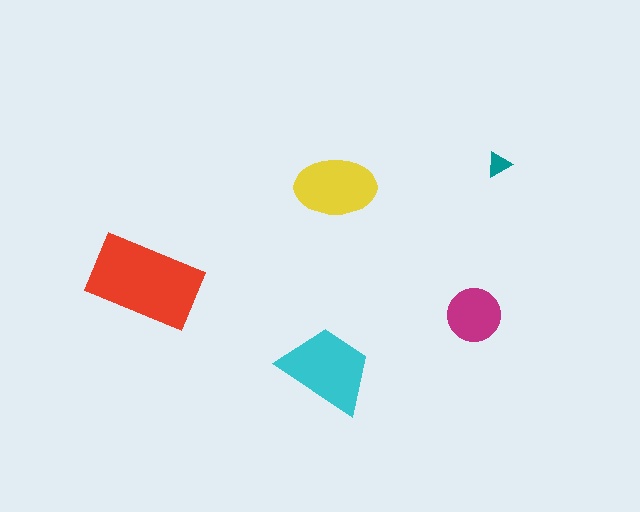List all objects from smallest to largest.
The teal triangle, the magenta circle, the yellow ellipse, the cyan trapezoid, the red rectangle.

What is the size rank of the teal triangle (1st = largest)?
5th.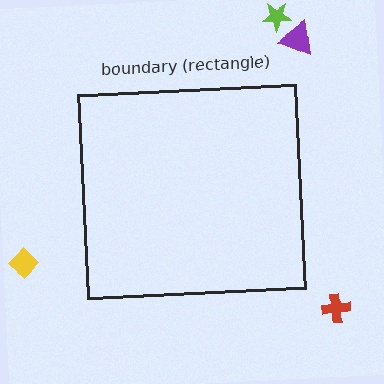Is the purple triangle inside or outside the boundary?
Outside.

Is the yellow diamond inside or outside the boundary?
Outside.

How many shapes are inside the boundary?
0 inside, 4 outside.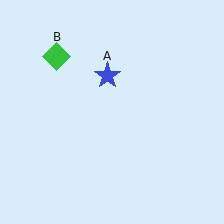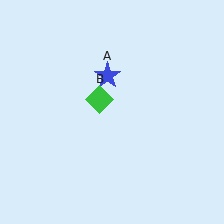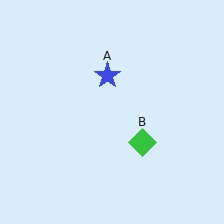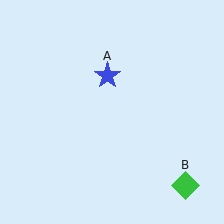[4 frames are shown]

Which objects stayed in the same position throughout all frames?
Blue star (object A) remained stationary.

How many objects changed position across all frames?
1 object changed position: green diamond (object B).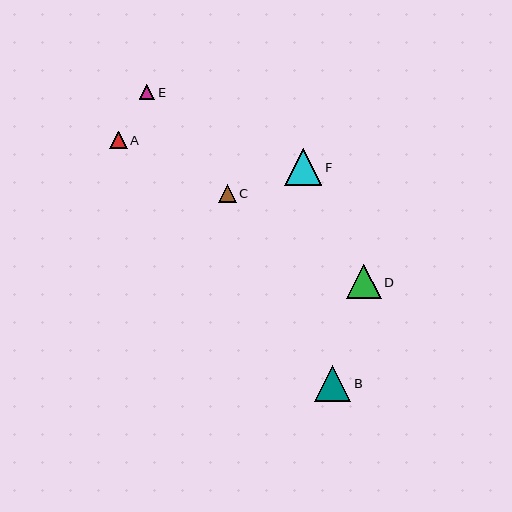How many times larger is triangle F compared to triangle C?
Triangle F is approximately 2.0 times the size of triangle C.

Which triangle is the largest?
Triangle F is the largest with a size of approximately 37 pixels.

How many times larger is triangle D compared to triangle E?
Triangle D is approximately 2.2 times the size of triangle E.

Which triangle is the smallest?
Triangle E is the smallest with a size of approximately 16 pixels.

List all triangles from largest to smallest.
From largest to smallest: F, B, D, C, A, E.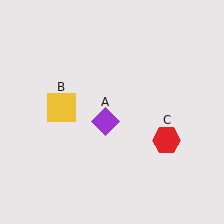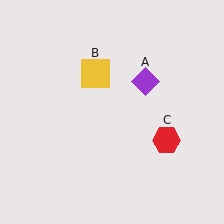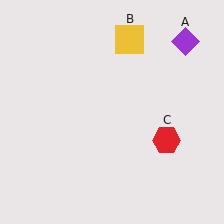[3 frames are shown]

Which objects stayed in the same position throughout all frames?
Red hexagon (object C) remained stationary.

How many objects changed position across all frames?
2 objects changed position: purple diamond (object A), yellow square (object B).